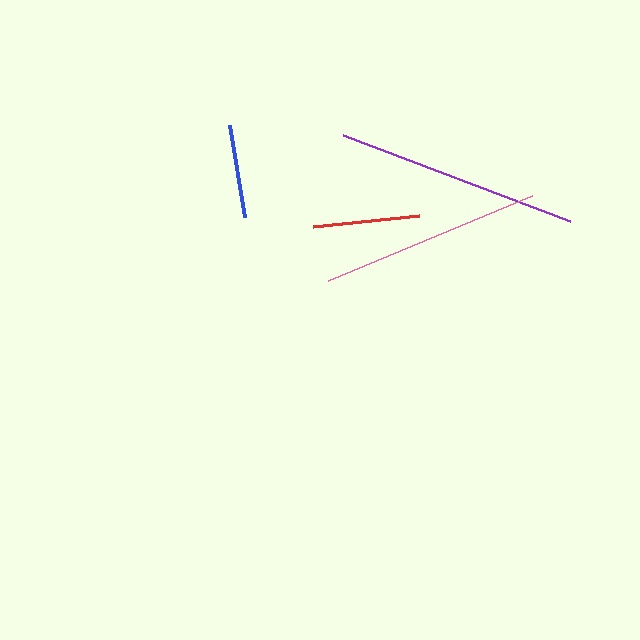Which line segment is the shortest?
The blue line is the shortest at approximately 94 pixels.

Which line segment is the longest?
The purple line is the longest at approximately 243 pixels.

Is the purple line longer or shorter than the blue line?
The purple line is longer than the blue line.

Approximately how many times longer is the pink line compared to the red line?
The pink line is approximately 2.1 times the length of the red line.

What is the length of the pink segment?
The pink segment is approximately 221 pixels long.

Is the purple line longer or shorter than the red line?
The purple line is longer than the red line.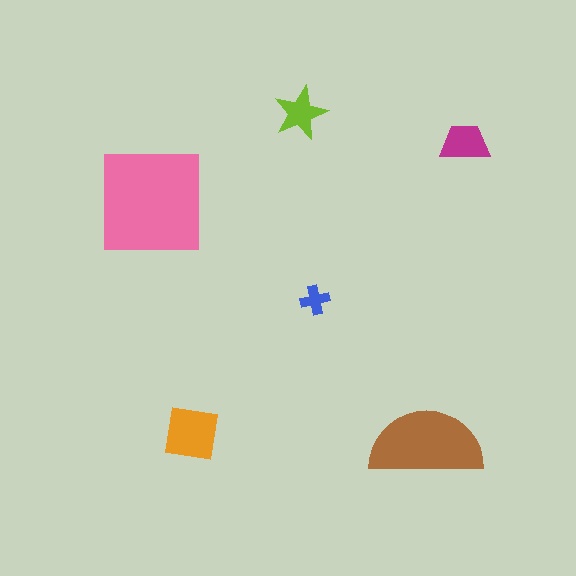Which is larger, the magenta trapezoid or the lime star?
The magenta trapezoid.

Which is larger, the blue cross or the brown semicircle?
The brown semicircle.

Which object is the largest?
The pink square.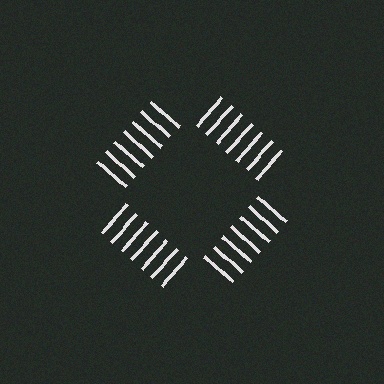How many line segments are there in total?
28 — 7 along each of the 4 edges.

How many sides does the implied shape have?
4 sides — the line-ends trace a square.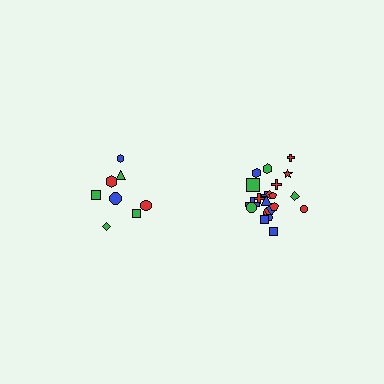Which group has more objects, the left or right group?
The right group.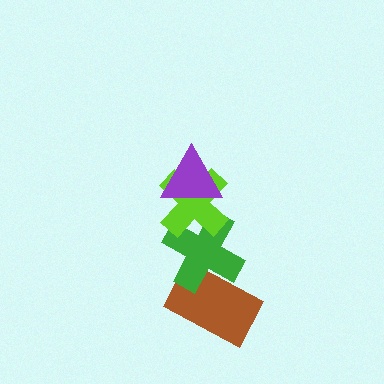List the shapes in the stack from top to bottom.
From top to bottom: the purple triangle, the lime cross, the green cross, the brown rectangle.